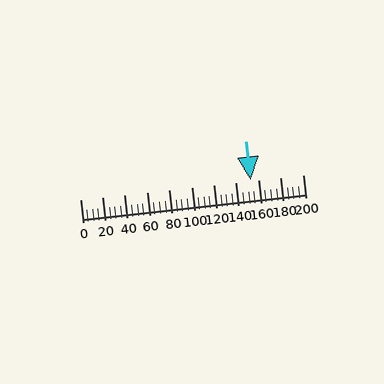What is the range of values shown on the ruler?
The ruler shows values from 0 to 200.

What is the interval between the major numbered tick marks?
The major tick marks are spaced 20 units apart.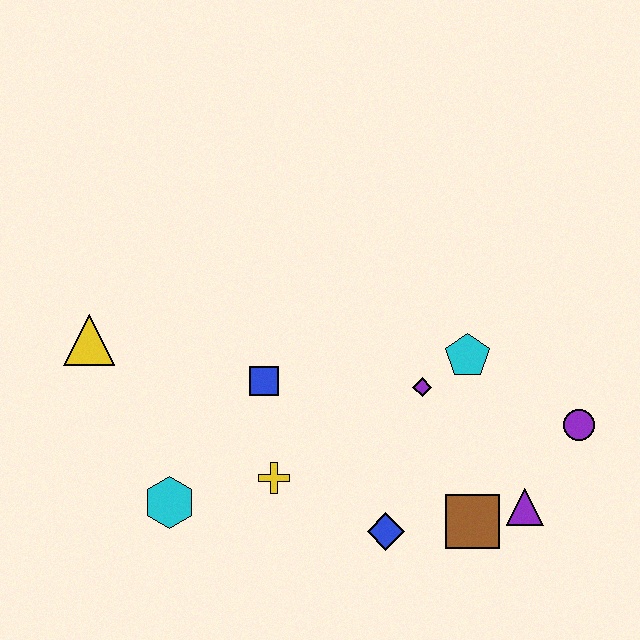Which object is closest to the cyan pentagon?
The purple diamond is closest to the cyan pentagon.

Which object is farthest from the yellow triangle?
The purple circle is farthest from the yellow triangle.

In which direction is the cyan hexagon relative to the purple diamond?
The cyan hexagon is to the left of the purple diamond.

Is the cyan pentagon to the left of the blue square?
No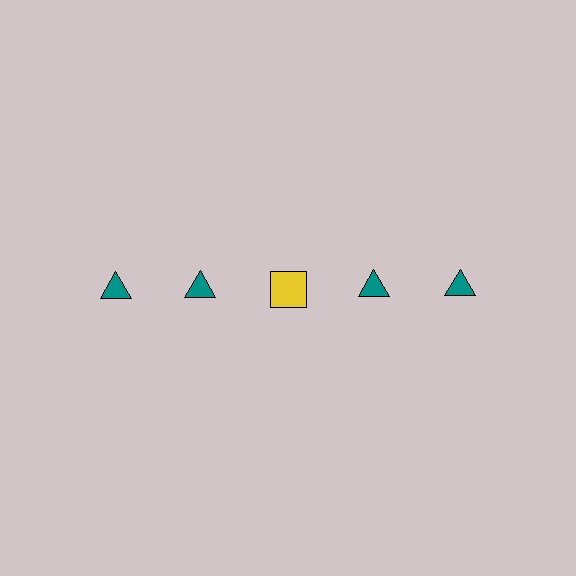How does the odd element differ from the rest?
It differs in both color (yellow instead of teal) and shape (square instead of triangle).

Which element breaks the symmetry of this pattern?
The yellow square in the top row, center column breaks the symmetry. All other shapes are teal triangles.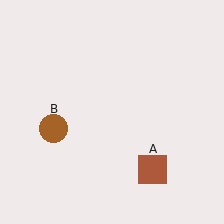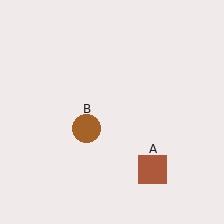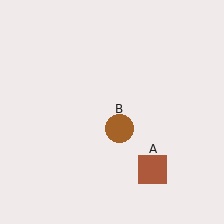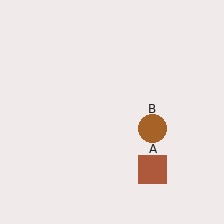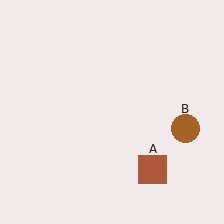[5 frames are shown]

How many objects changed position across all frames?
1 object changed position: brown circle (object B).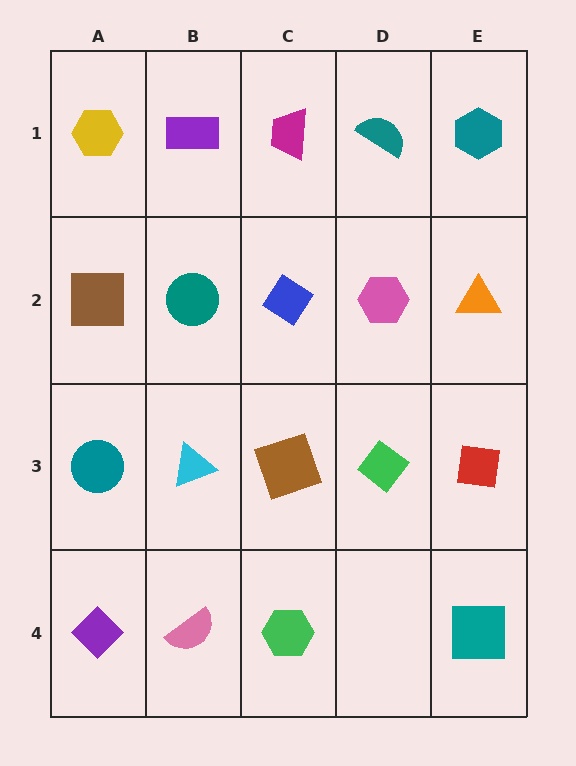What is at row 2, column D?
A pink hexagon.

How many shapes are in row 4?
4 shapes.